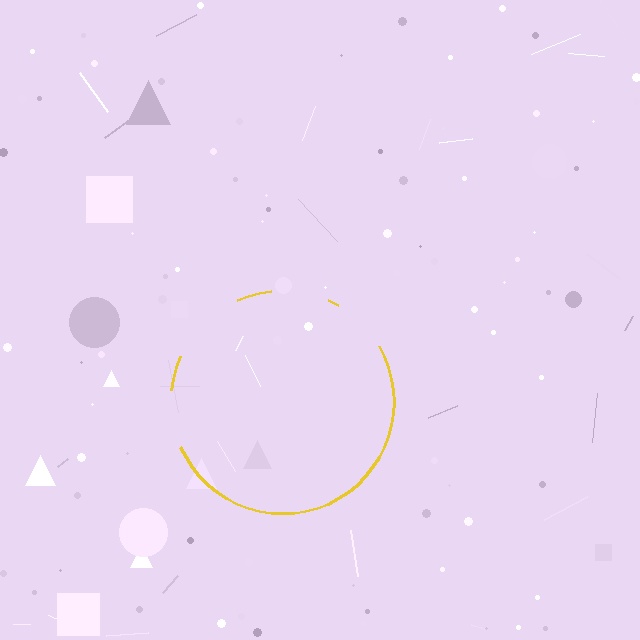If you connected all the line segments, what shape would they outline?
They would outline a circle.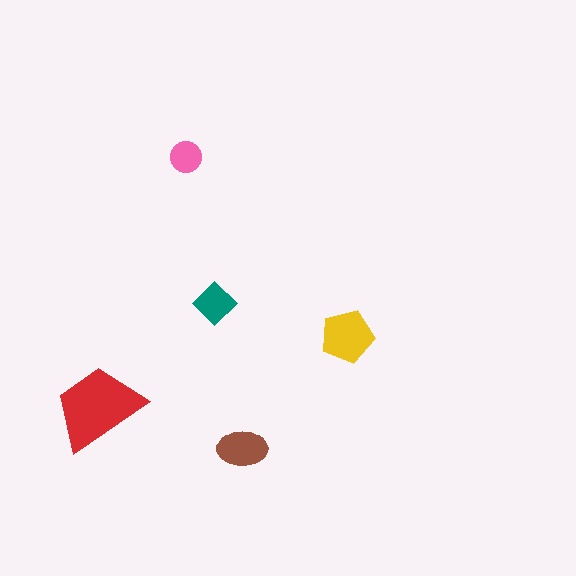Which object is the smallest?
The pink circle.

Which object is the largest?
The red trapezoid.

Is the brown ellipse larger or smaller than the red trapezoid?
Smaller.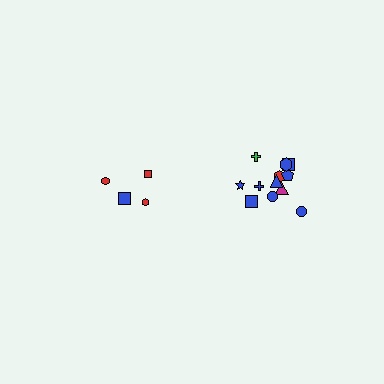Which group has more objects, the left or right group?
The right group.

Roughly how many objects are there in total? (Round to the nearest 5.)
Roughly 15 objects in total.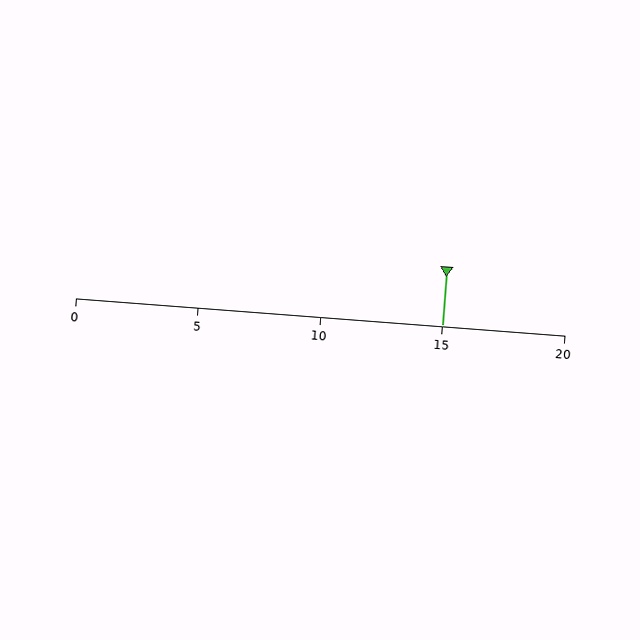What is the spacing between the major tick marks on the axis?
The major ticks are spaced 5 apart.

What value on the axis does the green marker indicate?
The marker indicates approximately 15.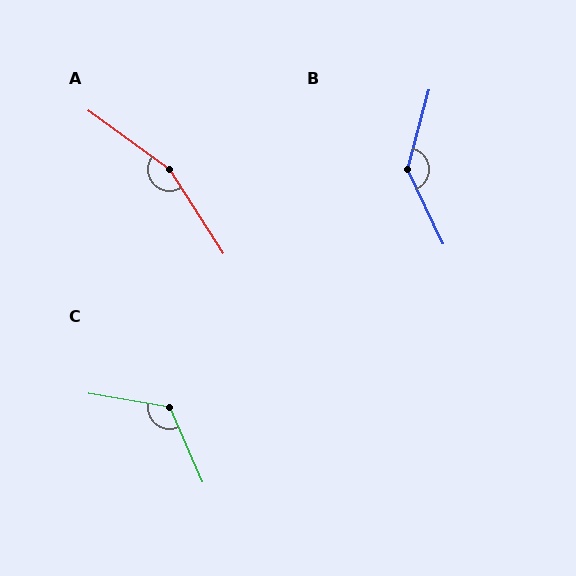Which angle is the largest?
A, at approximately 158 degrees.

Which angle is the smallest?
C, at approximately 123 degrees.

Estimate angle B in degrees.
Approximately 139 degrees.